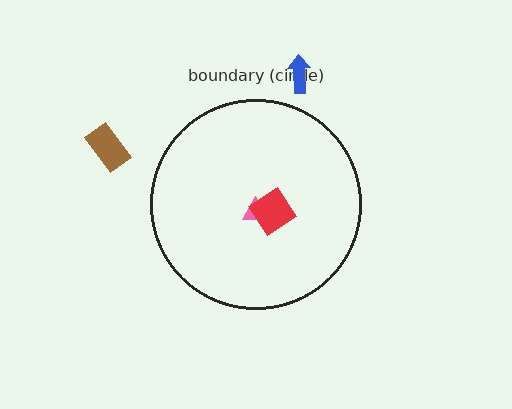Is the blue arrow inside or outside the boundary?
Outside.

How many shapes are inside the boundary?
2 inside, 2 outside.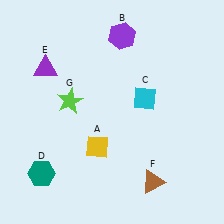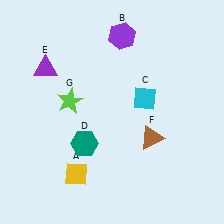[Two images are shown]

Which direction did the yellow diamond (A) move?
The yellow diamond (A) moved down.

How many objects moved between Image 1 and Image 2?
3 objects moved between the two images.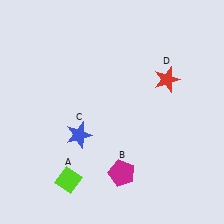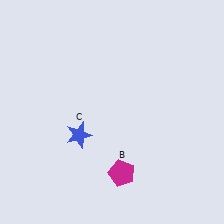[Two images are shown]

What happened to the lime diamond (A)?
The lime diamond (A) was removed in Image 2. It was in the bottom-left area of Image 1.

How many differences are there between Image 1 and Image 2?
There are 2 differences between the two images.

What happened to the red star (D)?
The red star (D) was removed in Image 2. It was in the top-right area of Image 1.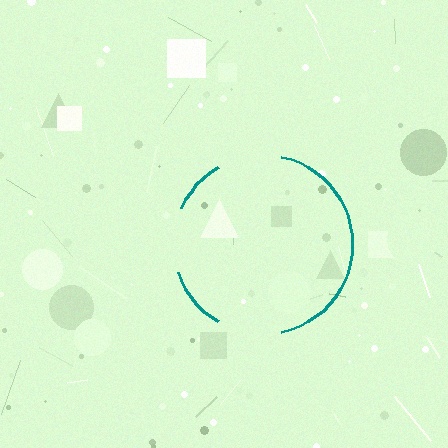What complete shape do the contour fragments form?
The contour fragments form a circle.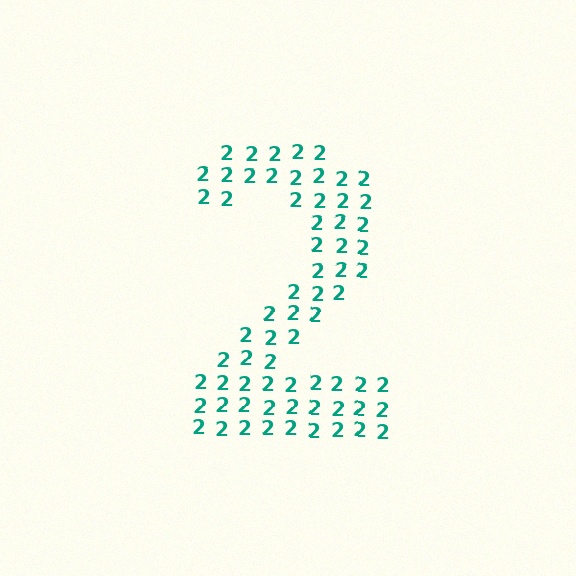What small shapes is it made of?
It is made of small digit 2's.